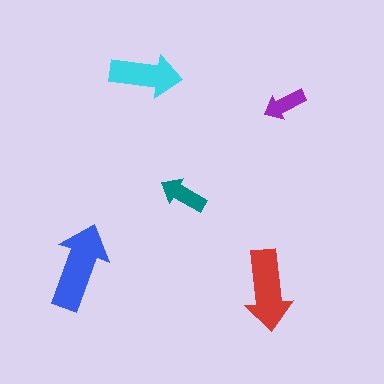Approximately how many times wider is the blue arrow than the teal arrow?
About 2 times wider.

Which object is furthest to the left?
The blue arrow is leftmost.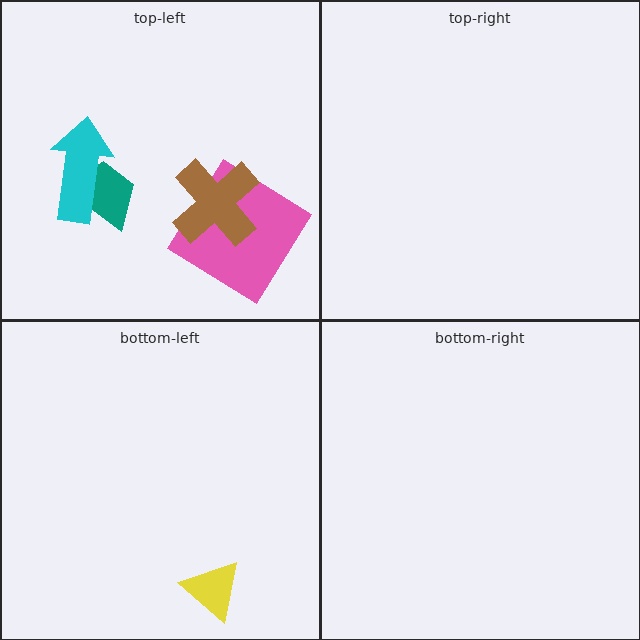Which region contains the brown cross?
The top-left region.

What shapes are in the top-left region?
The pink diamond, the teal trapezoid, the cyan arrow, the brown cross.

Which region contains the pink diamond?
The top-left region.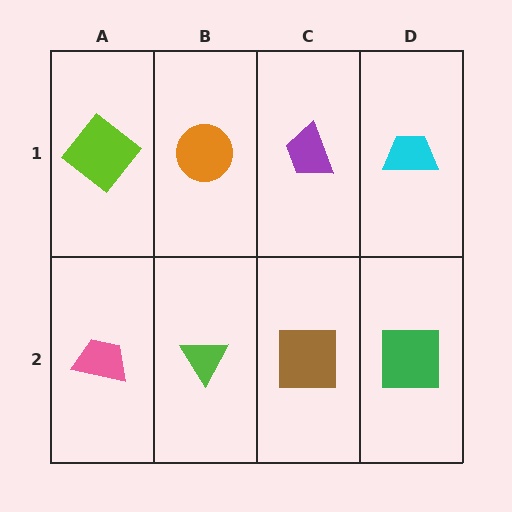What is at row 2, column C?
A brown square.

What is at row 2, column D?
A green square.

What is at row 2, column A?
A pink trapezoid.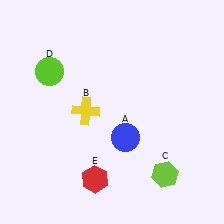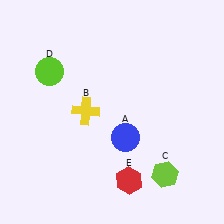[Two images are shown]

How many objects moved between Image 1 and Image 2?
1 object moved between the two images.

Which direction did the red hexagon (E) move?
The red hexagon (E) moved right.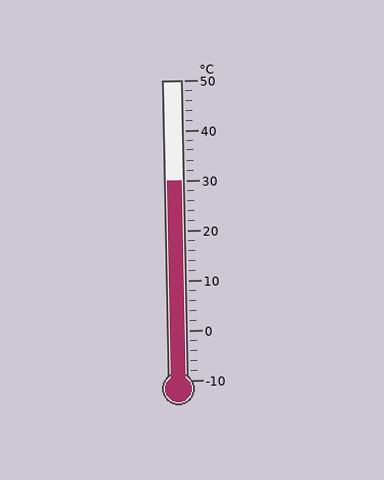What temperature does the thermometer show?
The thermometer shows approximately 30°C.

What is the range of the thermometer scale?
The thermometer scale ranges from -10°C to 50°C.